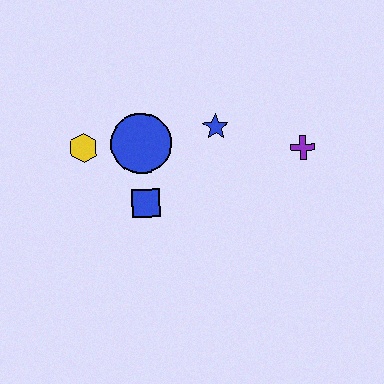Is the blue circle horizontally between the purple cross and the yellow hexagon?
Yes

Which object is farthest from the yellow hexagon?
The purple cross is farthest from the yellow hexagon.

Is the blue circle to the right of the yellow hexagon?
Yes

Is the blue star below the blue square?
No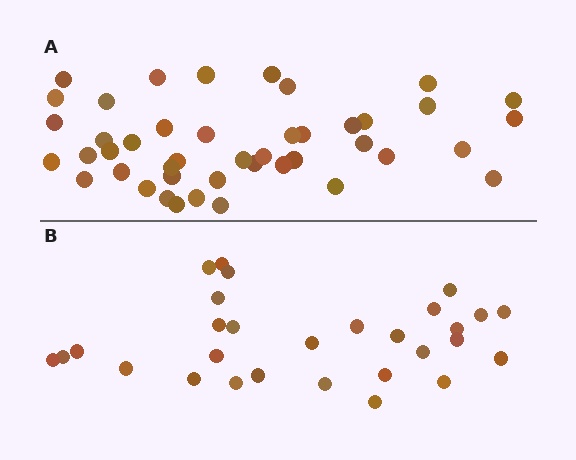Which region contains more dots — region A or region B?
Region A (the top region) has more dots.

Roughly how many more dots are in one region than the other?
Region A has approximately 15 more dots than region B.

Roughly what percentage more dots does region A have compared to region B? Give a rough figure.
About 50% more.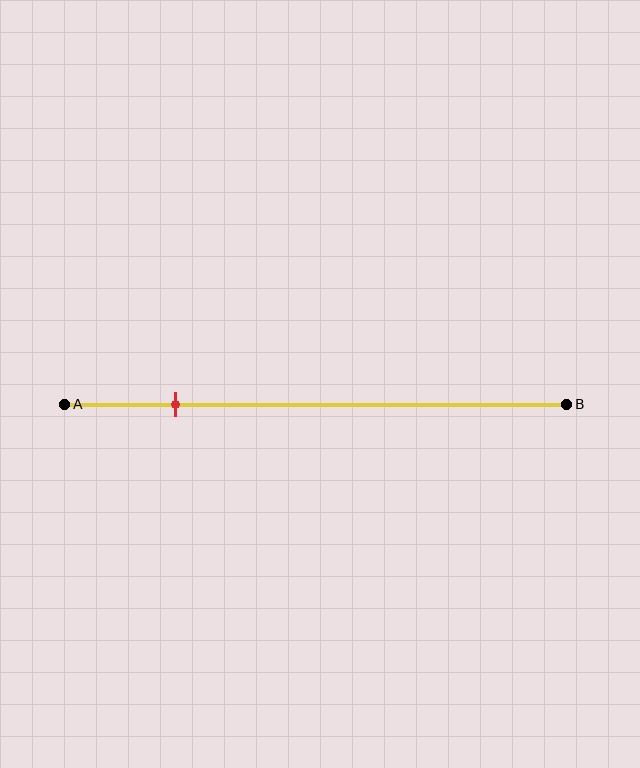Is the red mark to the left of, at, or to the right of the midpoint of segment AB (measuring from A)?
The red mark is to the left of the midpoint of segment AB.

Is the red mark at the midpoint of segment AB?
No, the mark is at about 20% from A, not at the 50% midpoint.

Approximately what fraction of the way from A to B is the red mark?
The red mark is approximately 20% of the way from A to B.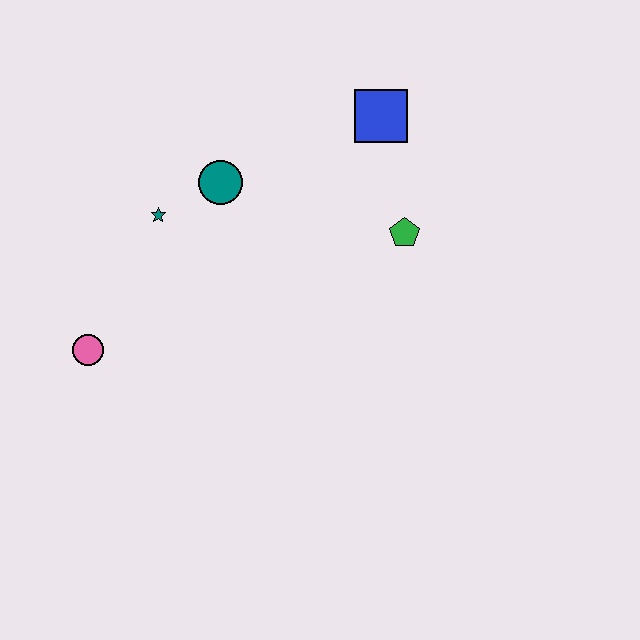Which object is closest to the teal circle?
The teal star is closest to the teal circle.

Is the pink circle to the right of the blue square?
No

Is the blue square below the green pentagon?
No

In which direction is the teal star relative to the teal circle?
The teal star is to the left of the teal circle.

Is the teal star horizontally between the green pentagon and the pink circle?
Yes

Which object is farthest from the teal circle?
The pink circle is farthest from the teal circle.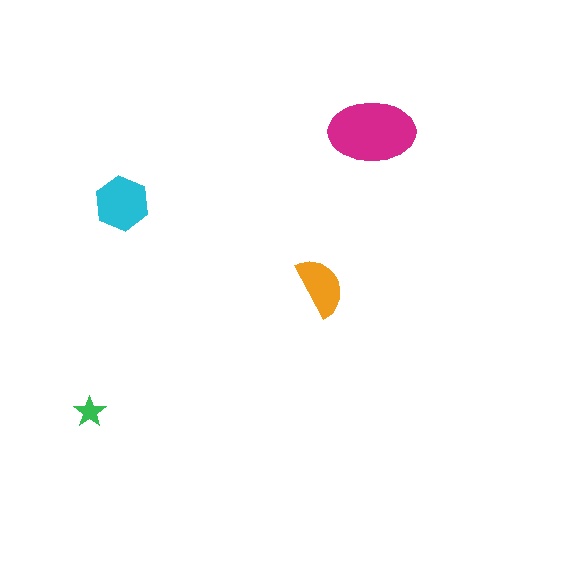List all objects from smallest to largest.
The green star, the orange semicircle, the cyan hexagon, the magenta ellipse.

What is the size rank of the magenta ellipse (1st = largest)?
1st.